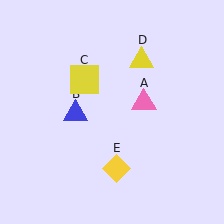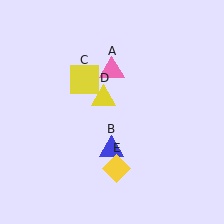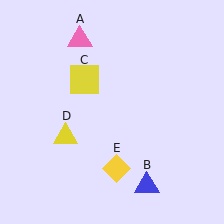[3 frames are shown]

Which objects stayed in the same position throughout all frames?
Yellow square (object C) and yellow diamond (object E) remained stationary.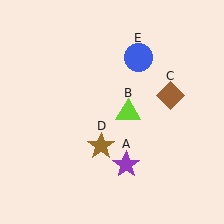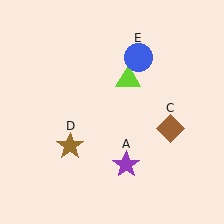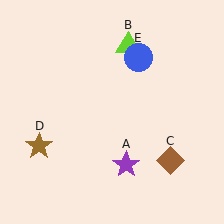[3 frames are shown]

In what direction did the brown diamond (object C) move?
The brown diamond (object C) moved down.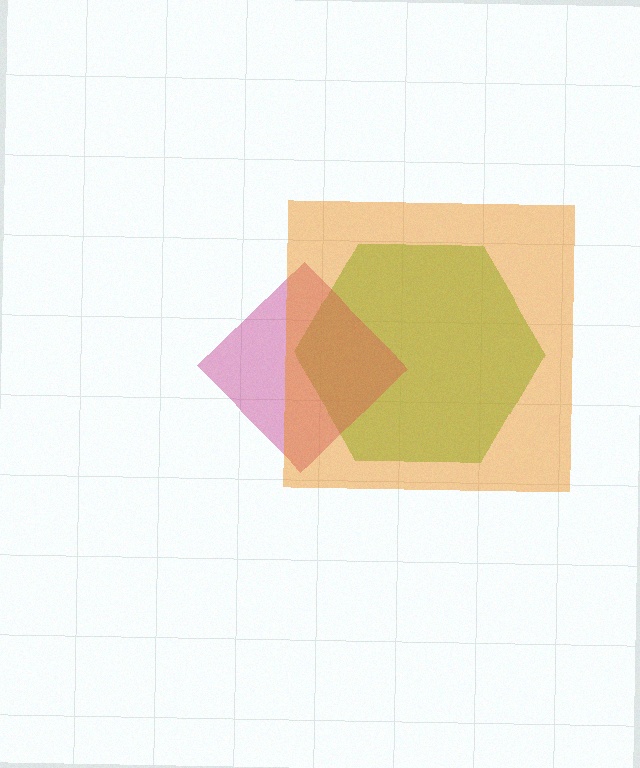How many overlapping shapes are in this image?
There are 3 overlapping shapes in the image.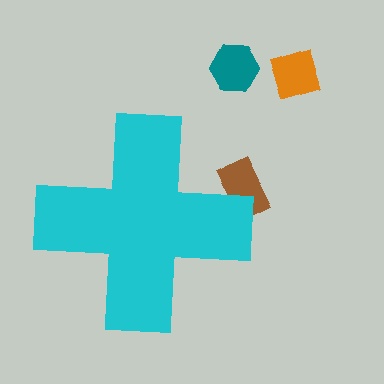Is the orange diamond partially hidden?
No, the orange diamond is fully visible.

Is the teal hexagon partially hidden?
No, the teal hexagon is fully visible.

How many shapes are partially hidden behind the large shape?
1 shape is partially hidden.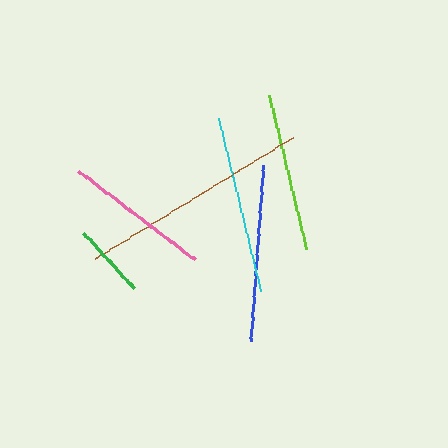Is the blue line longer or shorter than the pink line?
The blue line is longer than the pink line.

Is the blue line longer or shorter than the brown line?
The brown line is longer than the blue line.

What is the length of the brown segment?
The brown segment is approximately 233 pixels long.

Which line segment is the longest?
The brown line is the longest at approximately 233 pixels.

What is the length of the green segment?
The green segment is approximately 76 pixels long.